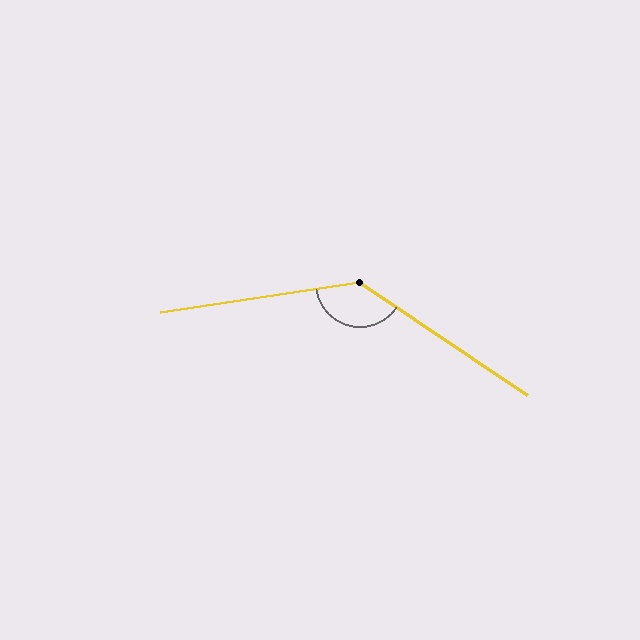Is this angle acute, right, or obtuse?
It is obtuse.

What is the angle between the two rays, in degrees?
Approximately 138 degrees.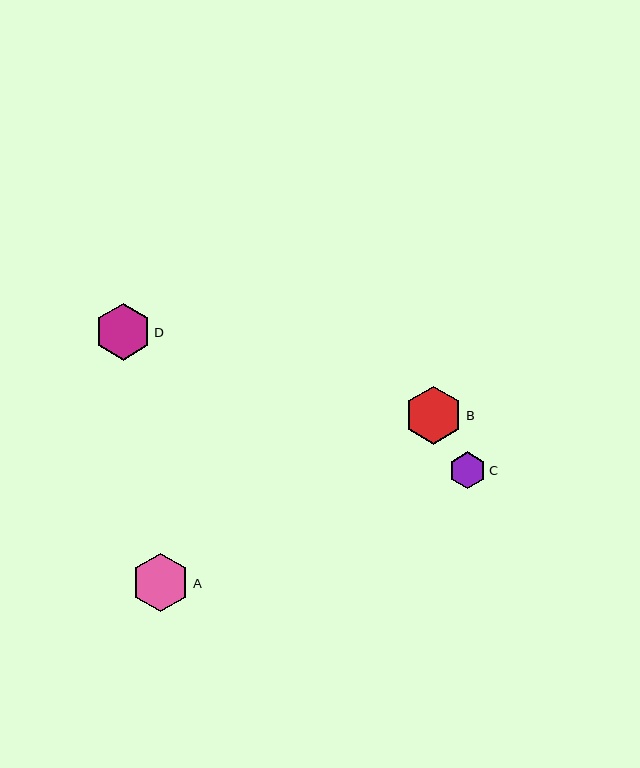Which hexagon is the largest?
Hexagon A is the largest with a size of approximately 59 pixels.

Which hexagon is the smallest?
Hexagon C is the smallest with a size of approximately 36 pixels.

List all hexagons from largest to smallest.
From largest to smallest: A, B, D, C.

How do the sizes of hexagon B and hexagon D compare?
Hexagon B and hexagon D are approximately the same size.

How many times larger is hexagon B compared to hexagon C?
Hexagon B is approximately 1.6 times the size of hexagon C.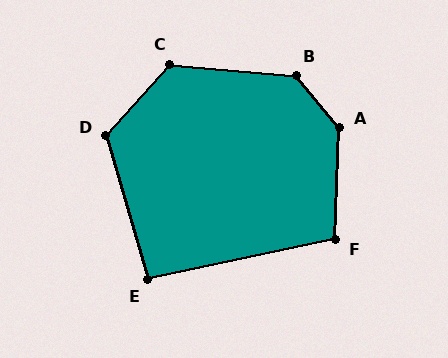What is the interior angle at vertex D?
Approximately 121 degrees (obtuse).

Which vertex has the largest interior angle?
A, at approximately 138 degrees.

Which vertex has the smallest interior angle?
E, at approximately 94 degrees.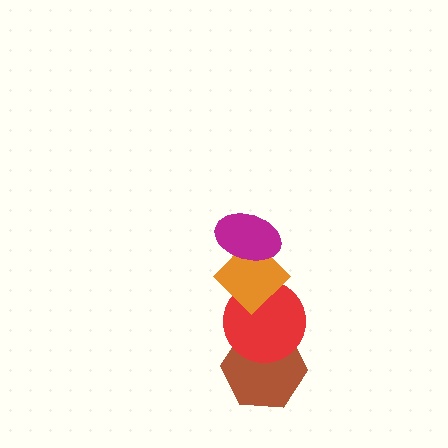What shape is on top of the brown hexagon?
The red circle is on top of the brown hexagon.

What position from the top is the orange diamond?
The orange diamond is 2nd from the top.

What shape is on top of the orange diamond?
The magenta ellipse is on top of the orange diamond.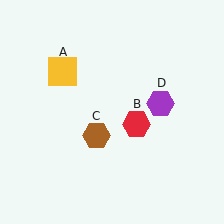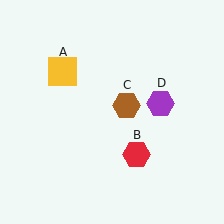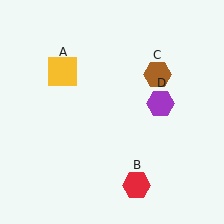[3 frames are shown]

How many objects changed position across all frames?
2 objects changed position: red hexagon (object B), brown hexagon (object C).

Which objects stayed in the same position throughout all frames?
Yellow square (object A) and purple hexagon (object D) remained stationary.